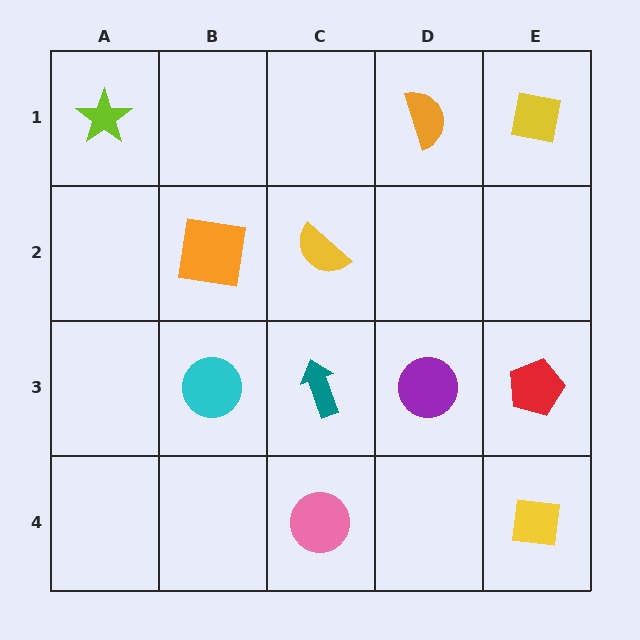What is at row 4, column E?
A yellow square.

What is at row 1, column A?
A lime star.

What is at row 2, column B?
An orange square.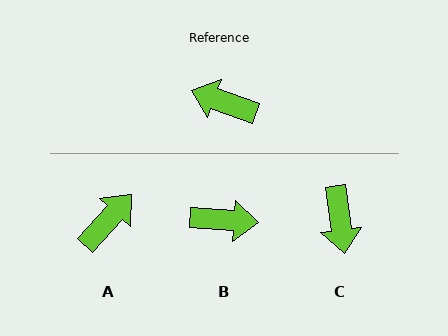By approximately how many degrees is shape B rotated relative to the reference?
Approximately 164 degrees clockwise.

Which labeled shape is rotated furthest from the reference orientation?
B, about 164 degrees away.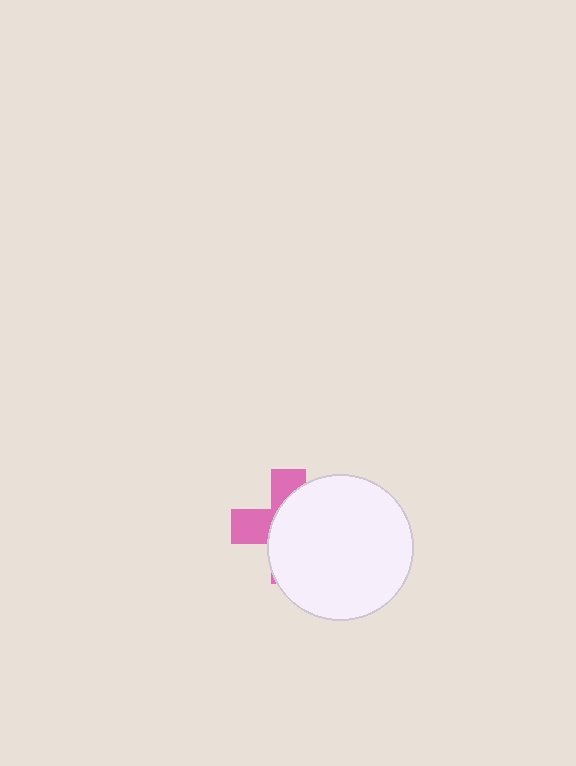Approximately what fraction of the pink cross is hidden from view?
Roughly 65% of the pink cross is hidden behind the white circle.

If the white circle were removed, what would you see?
You would see the complete pink cross.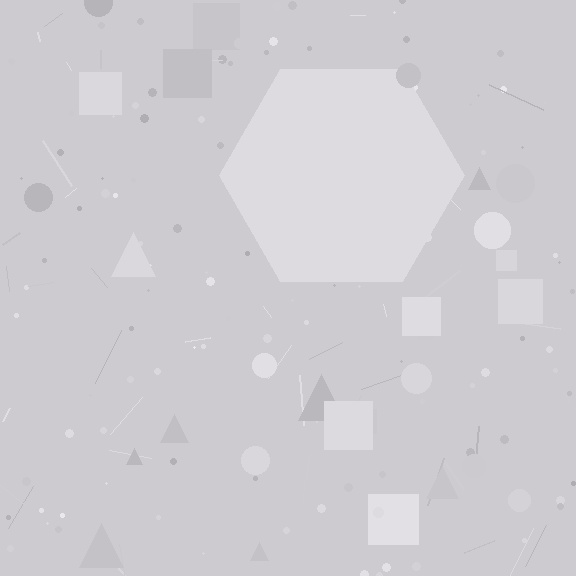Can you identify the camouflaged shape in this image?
The camouflaged shape is a hexagon.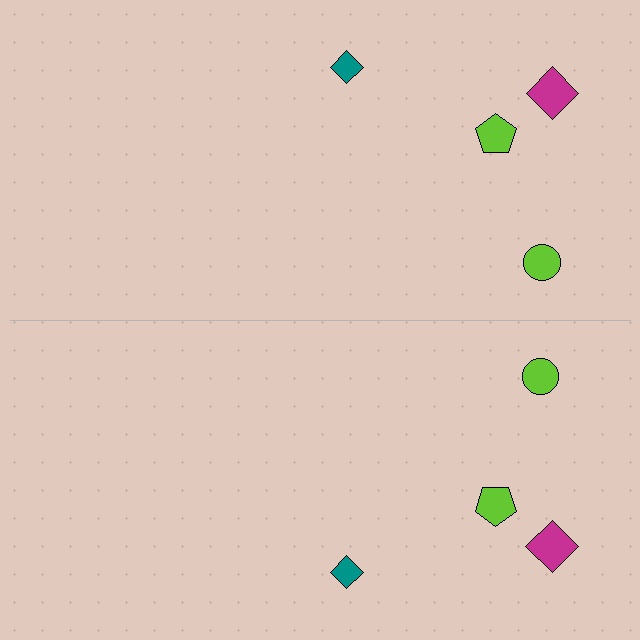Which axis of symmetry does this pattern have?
The pattern has a horizontal axis of symmetry running through the center of the image.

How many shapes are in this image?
There are 8 shapes in this image.